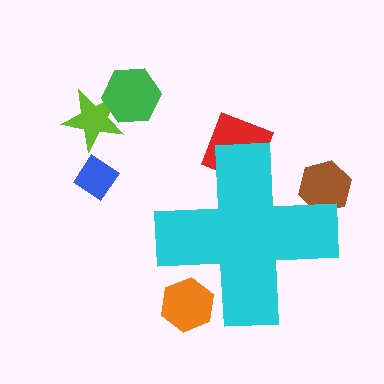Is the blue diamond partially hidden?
No, the blue diamond is fully visible.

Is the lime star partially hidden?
No, the lime star is fully visible.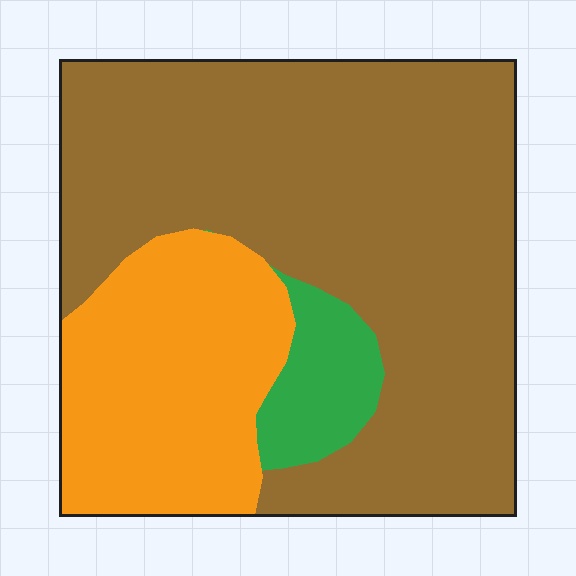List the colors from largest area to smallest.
From largest to smallest: brown, orange, green.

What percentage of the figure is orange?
Orange takes up between a sixth and a third of the figure.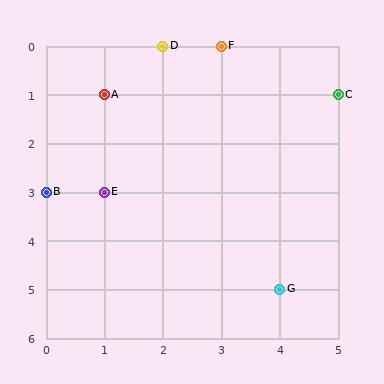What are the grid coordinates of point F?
Point F is at grid coordinates (3, 0).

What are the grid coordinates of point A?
Point A is at grid coordinates (1, 1).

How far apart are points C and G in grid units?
Points C and G are 1 column and 4 rows apart (about 4.1 grid units diagonally).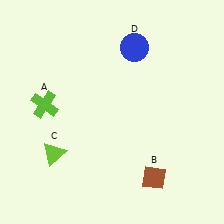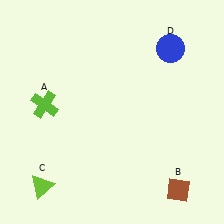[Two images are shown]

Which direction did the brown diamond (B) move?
The brown diamond (B) moved right.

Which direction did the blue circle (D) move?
The blue circle (D) moved right.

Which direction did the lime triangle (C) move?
The lime triangle (C) moved down.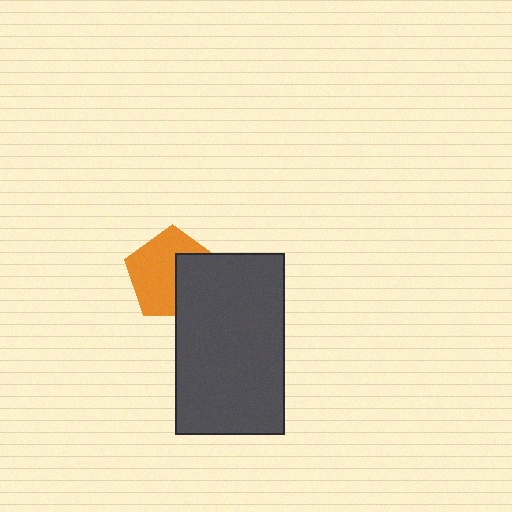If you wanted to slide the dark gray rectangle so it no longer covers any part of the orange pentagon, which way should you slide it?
Slide it right — that is the most direct way to separate the two shapes.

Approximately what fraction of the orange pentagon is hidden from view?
Roughly 38% of the orange pentagon is hidden behind the dark gray rectangle.